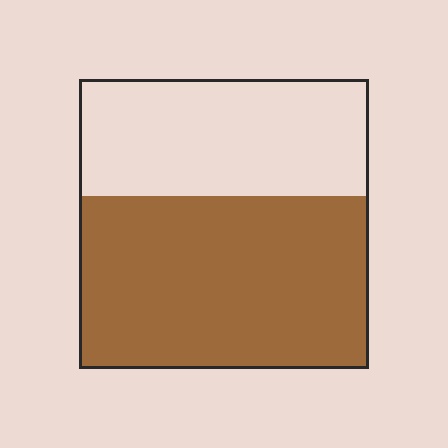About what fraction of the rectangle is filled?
About three fifths (3/5).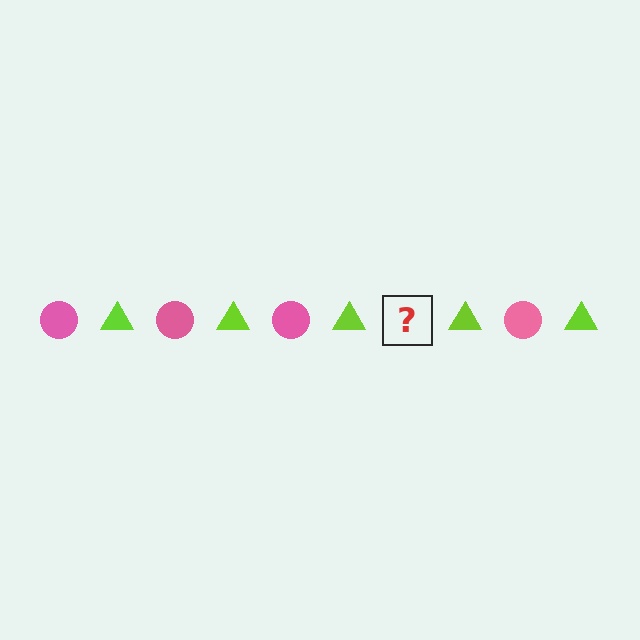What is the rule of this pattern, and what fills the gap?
The rule is that the pattern alternates between pink circle and lime triangle. The gap should be filled with a pink circle.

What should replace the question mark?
The question mark should be replaced with a pink circle.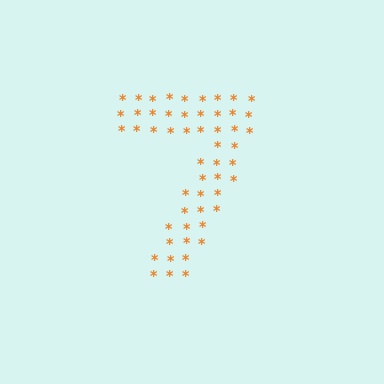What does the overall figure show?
The overall figure shows the digit 7.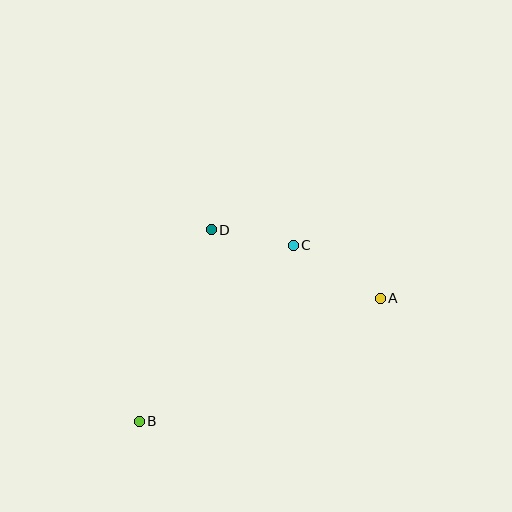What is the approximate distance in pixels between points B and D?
The distance between B and D is approximately 205 pixels.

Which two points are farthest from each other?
Points A and B are farthest from each other.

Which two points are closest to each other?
Points C and D are closest to each other.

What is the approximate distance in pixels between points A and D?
The distance between A and D is approximately 182 pixels.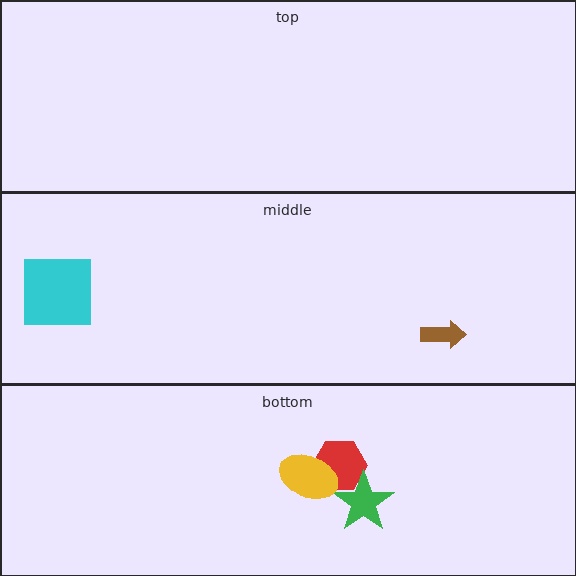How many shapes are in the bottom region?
3.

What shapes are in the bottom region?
The red hexagon, the green star, the yellow ellipse.